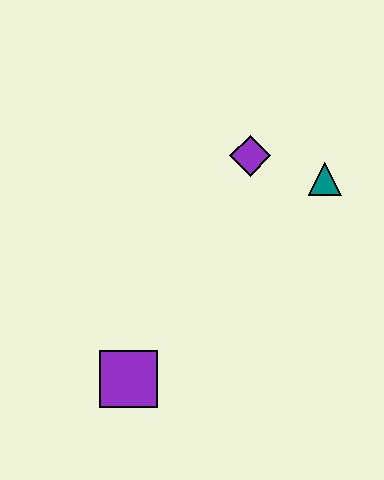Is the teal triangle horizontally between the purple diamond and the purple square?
No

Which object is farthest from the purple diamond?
The purple square is farthest from the purple diamond.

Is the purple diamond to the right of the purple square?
Yes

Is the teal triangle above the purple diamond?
No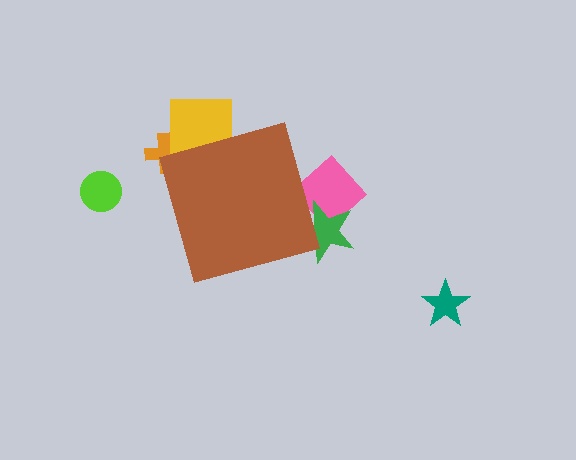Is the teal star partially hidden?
No, the teal star is fully visible.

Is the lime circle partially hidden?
No, the lime circle is fully visible.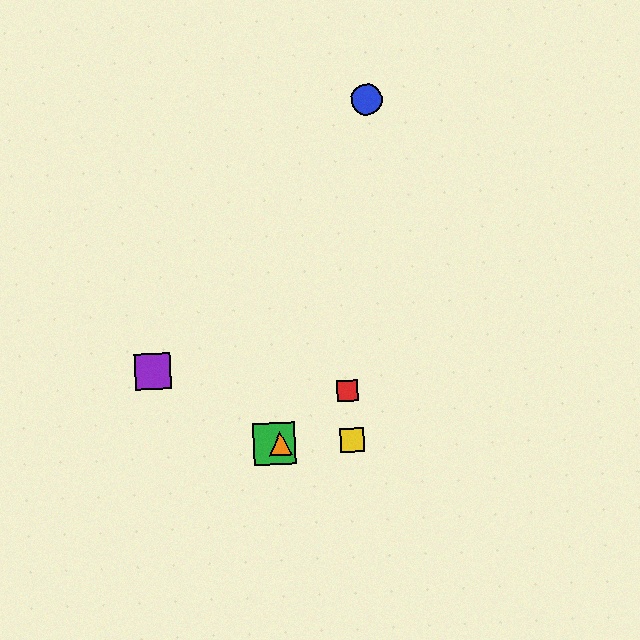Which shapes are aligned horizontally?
The green square, the yellow square, the orange triangle are aligned horizontally.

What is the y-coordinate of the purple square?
The purple square is at y≈371.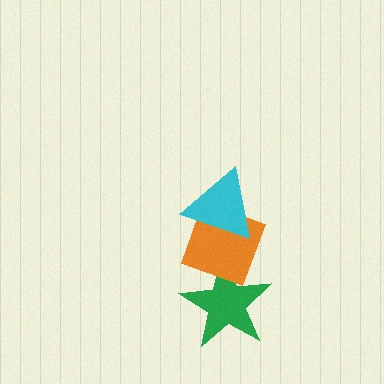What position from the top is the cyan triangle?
The cyan triangle is 1st from the top.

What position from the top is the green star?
The green star is 3rd from the top.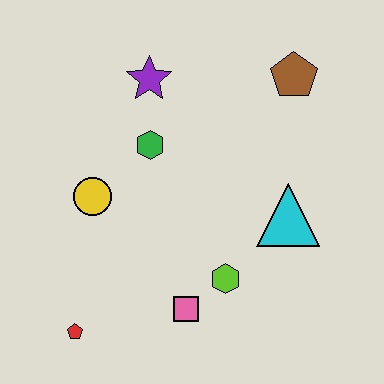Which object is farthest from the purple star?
The red pentagon is farthest from the purple star.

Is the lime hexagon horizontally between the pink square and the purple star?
No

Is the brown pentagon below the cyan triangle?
No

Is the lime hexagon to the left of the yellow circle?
No